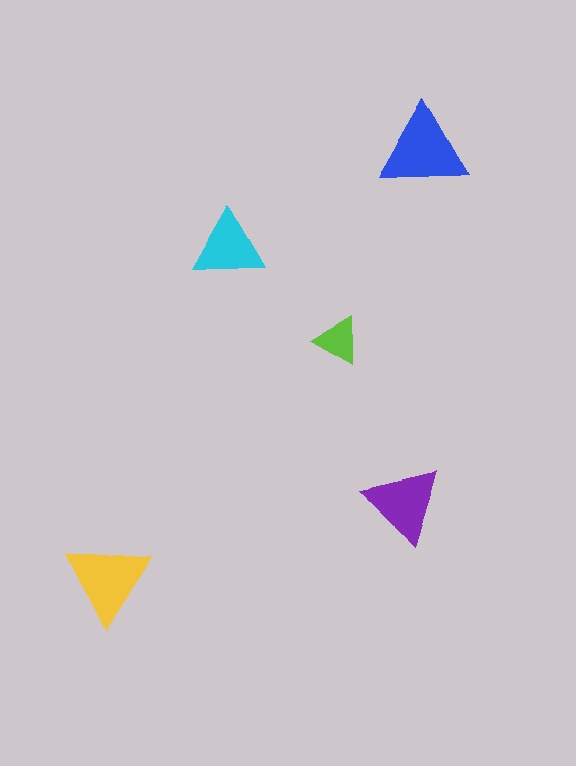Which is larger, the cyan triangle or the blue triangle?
The blue one.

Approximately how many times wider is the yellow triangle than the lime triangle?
About 2 times wider.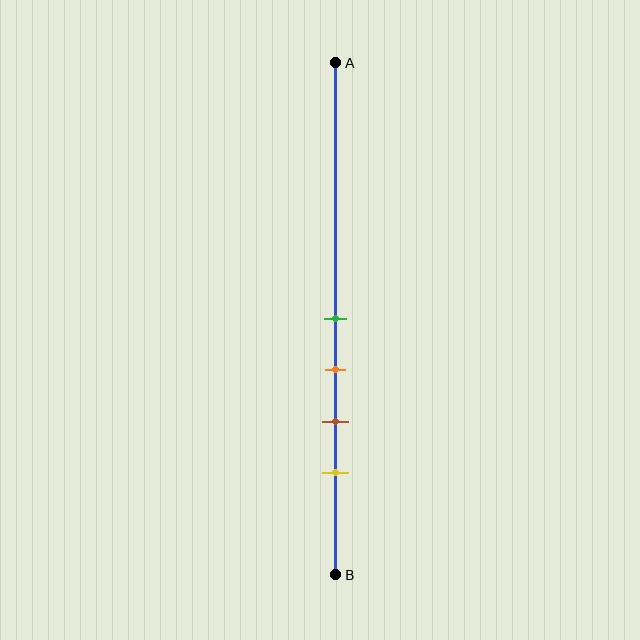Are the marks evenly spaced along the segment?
Yes, the marks are approximately evenly spaced.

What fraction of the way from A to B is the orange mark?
The orange mark is approximately 60% (0.6) of the way from A to B.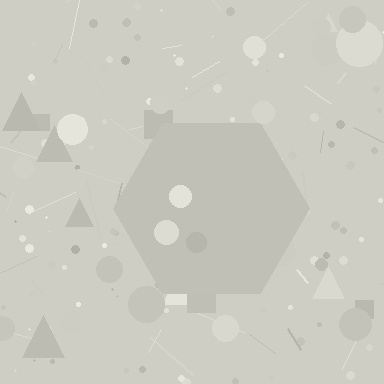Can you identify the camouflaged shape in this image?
The camouflaged shape is a hexagon.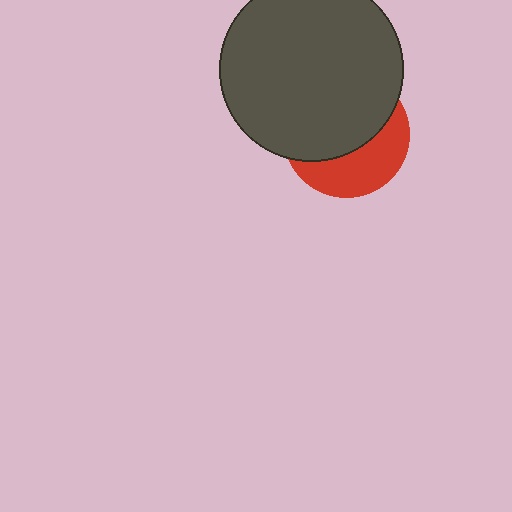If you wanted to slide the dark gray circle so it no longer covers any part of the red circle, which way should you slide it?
Slide it up — that is the most direct way to separate the two shapes.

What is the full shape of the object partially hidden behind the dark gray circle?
The partially hidden object is a red circle.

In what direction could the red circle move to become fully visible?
The red circle could move down. That would shift it out from behind the dark gray circle entirely.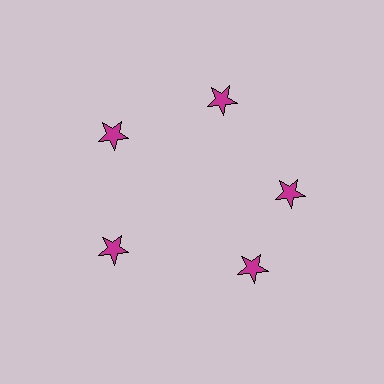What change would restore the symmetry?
The symmetry would be restored by rotating it back into even spacing with its neighbors so that all 5 stars sit at equal angles and equal distance from the center.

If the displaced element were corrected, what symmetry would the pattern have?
It would have 5-fold rotational symmetry — the pattern would map onto itself every 72 degrees.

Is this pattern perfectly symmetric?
No. The 5 magenta stars are arranged in a ring, but one element near the 5 o'clock position is rotated out of alignment along the ring, breaking the 5-fold rotational symmetry.